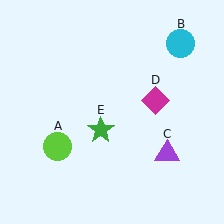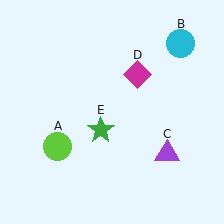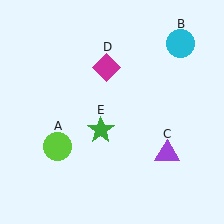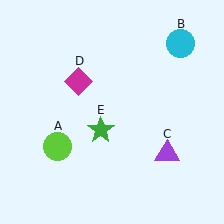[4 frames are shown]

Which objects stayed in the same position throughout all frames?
Lime circle (object A) and cyan circle (object B) and purple triangle (object C) and green star (object E) remained stationary.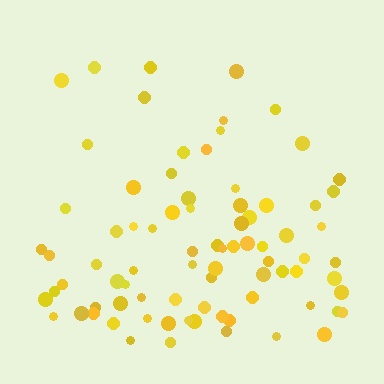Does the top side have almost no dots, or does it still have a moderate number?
Still a moderate number, just noticeably fewer than the bottom.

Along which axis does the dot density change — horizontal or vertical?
Vertical.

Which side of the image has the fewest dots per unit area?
The top.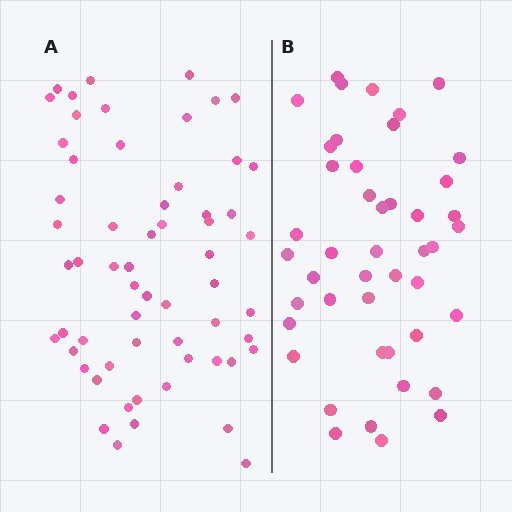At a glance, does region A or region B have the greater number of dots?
Region A (the left region) has more dots.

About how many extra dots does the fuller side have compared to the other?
Region A has approximately 15 more dots than region B.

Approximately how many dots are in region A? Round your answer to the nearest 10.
About 60 dots.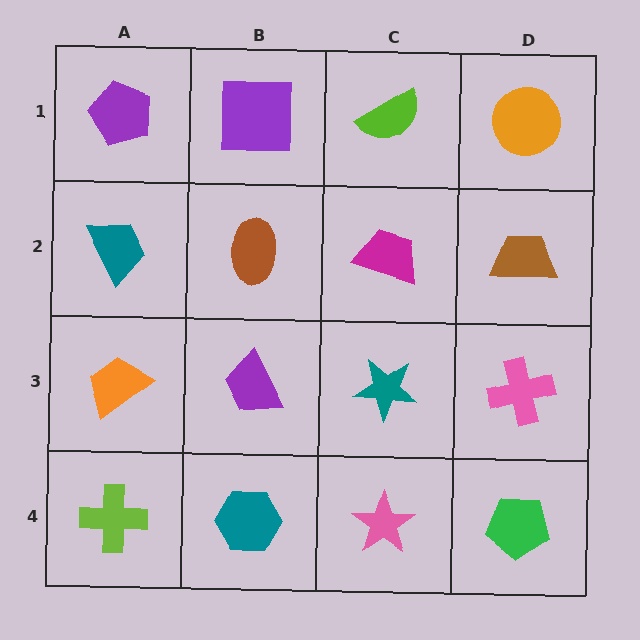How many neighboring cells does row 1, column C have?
3.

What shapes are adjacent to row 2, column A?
A purple pentagon (row 1, column A), an orange trapezoid (row 3, column A), a brown ellipse (row 2, column B).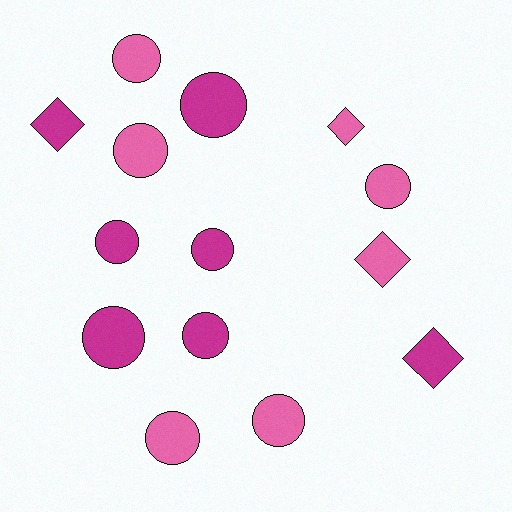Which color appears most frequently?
Pink, with 7 objects.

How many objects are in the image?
There are 14 objects.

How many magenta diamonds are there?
There are 2 magenta diamonds.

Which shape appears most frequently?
Circle, with 10 objects.